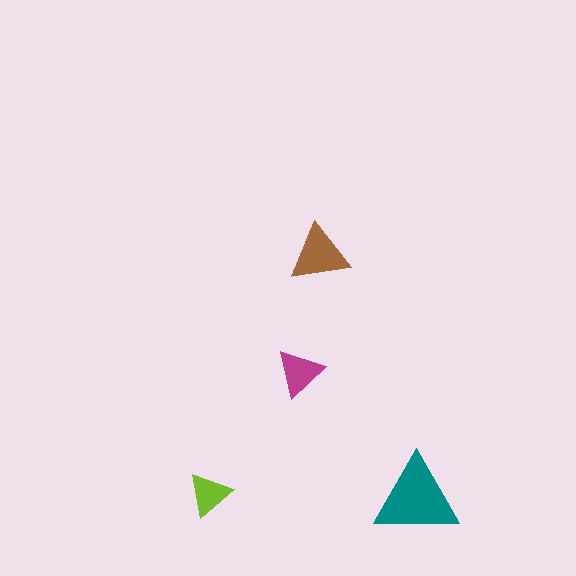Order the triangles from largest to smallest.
the teal one, the brown one, the magenta one, the lime one.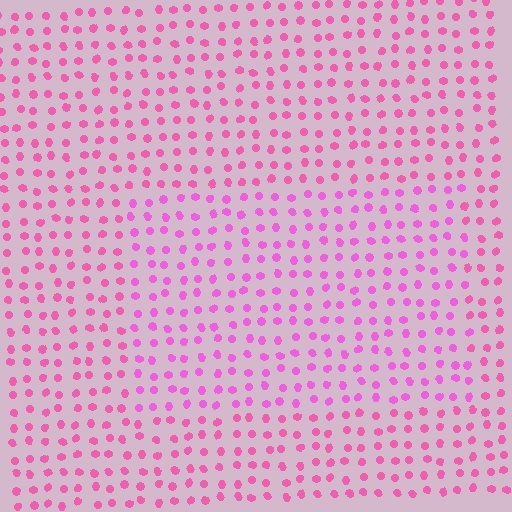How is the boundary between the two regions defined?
The boundary is defined purely by a slight shift in hue (about 20 degrees). Spacing, size, and orientation are identical on both sides.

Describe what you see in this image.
The image is filled with small pink elements in a uniform arrangement. A rectangle-shaped region is visible where the elements are tinted to a slightly different hue, forming a subtle color boundary.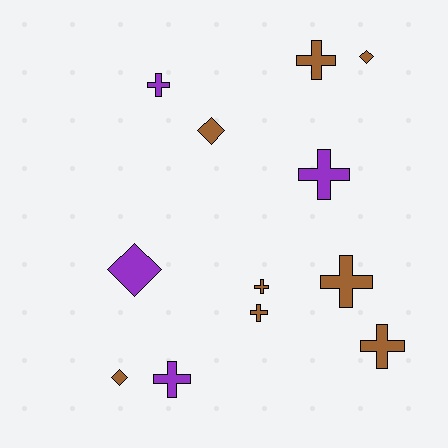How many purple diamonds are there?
There is 1 purple diamond.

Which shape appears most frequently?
Cross, with 8 objects.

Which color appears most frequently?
Brown, with 8 objects.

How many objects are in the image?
There are 12 objects.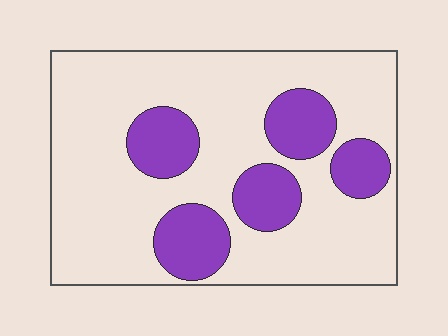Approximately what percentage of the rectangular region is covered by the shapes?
Approximately 25%.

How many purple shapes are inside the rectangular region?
5.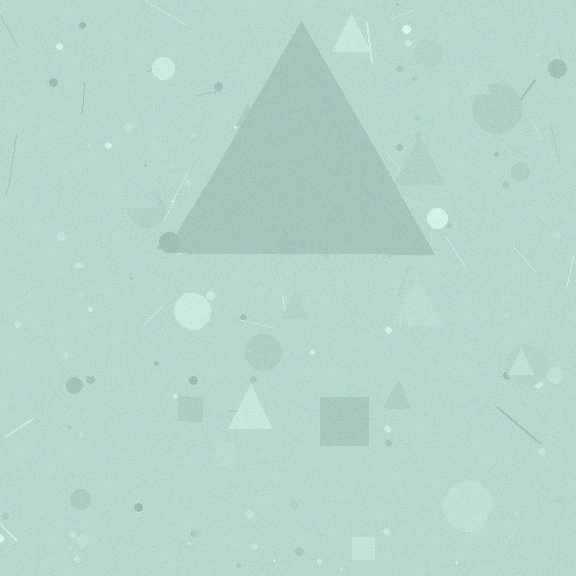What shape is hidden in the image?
A triangle is hidden in the image.